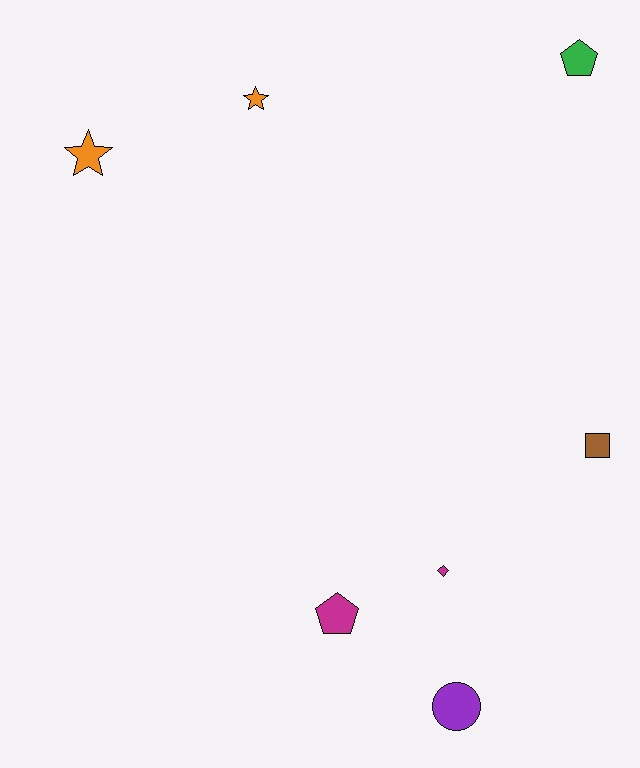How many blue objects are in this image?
There are no blue objects.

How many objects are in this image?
There are 7 objects.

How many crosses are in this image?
There are no crosses.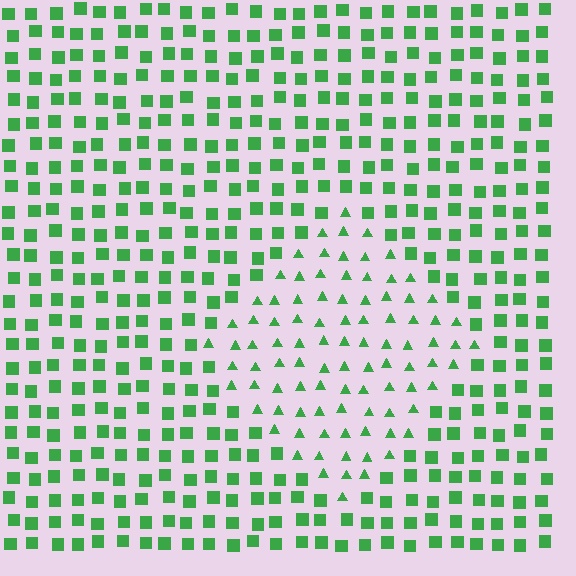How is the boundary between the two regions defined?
The boundary is defined by a change in element shape: triangles inside vs. squares outside. All elements share the same color and spacing.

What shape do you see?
I see a diamond.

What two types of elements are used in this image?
The image uses triangles inside the diamond region and squares outside it.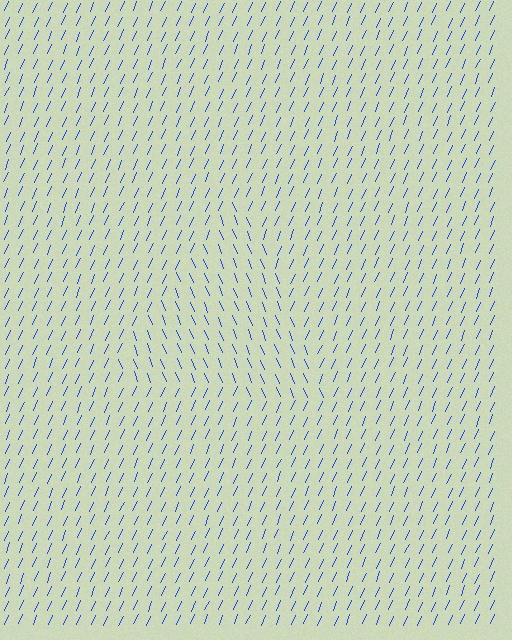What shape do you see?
I see a triangle.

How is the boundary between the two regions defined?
The boundary is defined purely by a change in line orientation (approximately 45 degrees difference). All lines are the same color and thickness.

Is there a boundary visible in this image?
Yes, there is a texture boundary formed by a change in line orientation.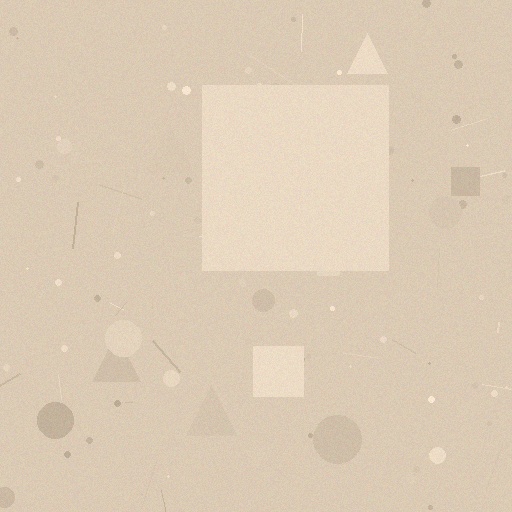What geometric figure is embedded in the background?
A square is embedded in the background.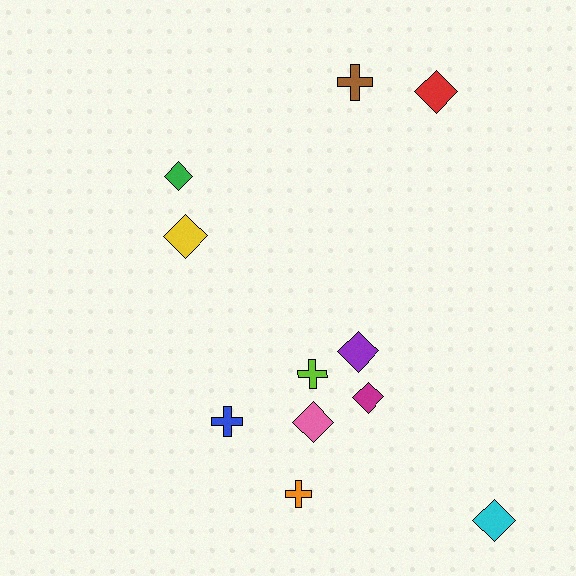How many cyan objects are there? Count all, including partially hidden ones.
There is 1 cyan object.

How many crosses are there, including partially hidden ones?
There are 4 crosses.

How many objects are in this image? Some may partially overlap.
There are 11 objects.